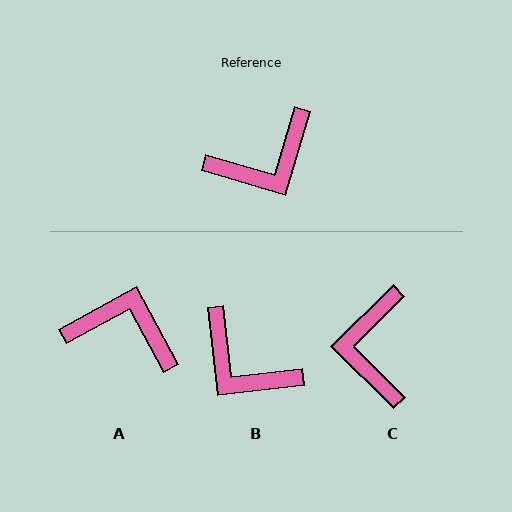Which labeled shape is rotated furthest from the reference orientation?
A, about 136 degrees away.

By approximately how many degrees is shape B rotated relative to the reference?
Approximately 67 degrees clockwise.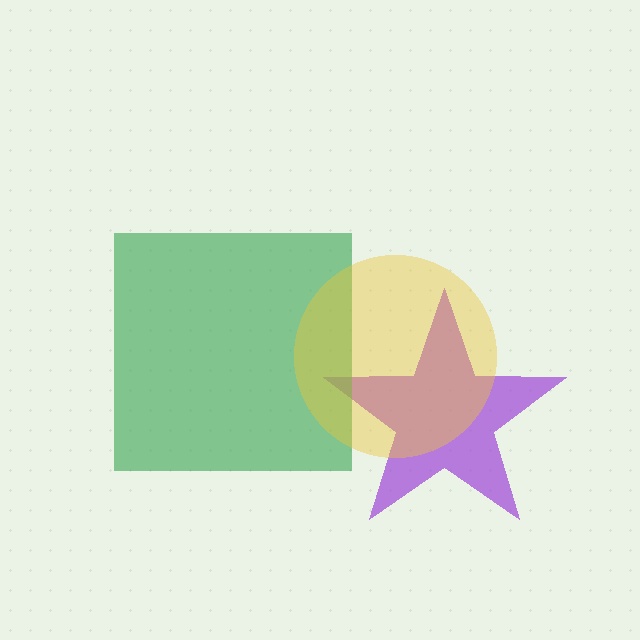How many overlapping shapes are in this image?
There are 3 overlapping shapes in the image.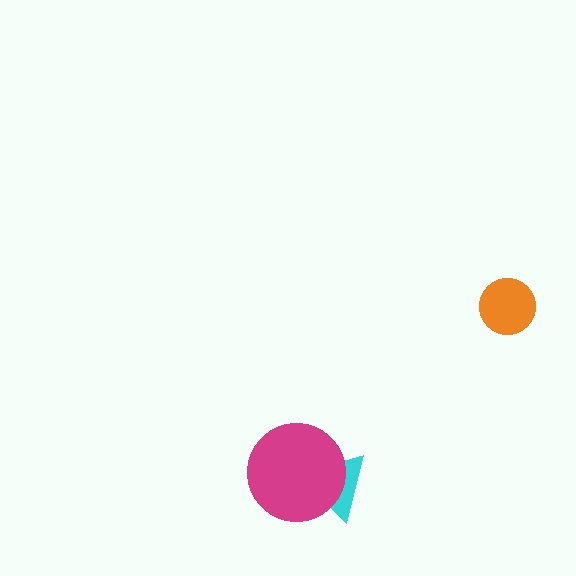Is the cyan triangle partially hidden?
Yes, it is partially covered by another shape.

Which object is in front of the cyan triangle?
The magenta circle is in front of the cyan triangle.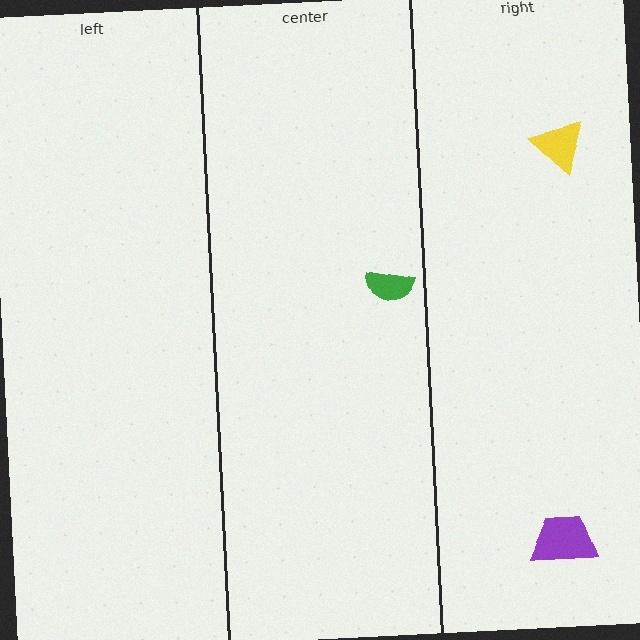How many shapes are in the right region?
2.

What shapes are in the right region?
The yellow triangle, the purple trapezoid.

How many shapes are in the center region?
1.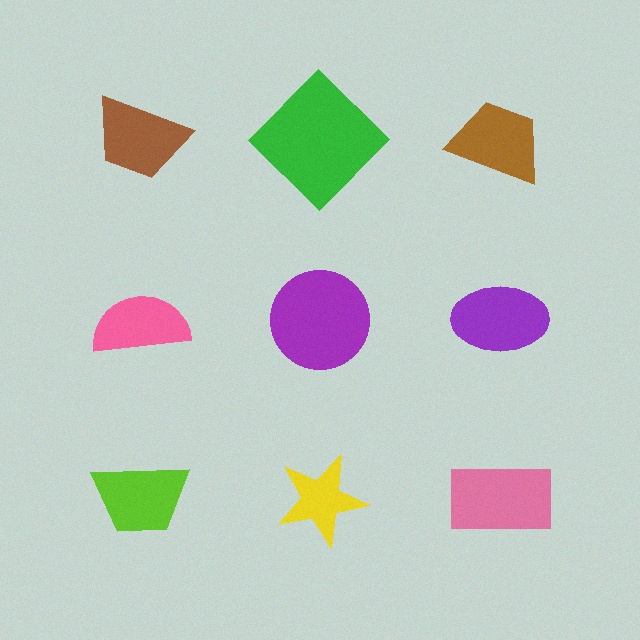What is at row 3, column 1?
A lime trapezoid.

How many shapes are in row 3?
3 shapes.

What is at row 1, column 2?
A green diamond.